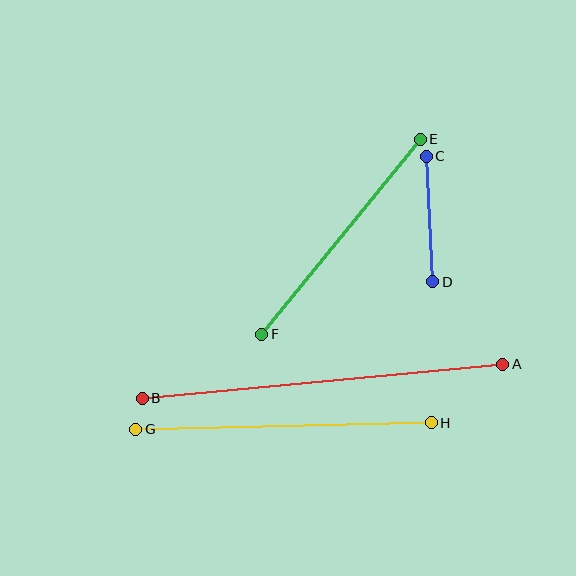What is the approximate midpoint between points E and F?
The midpoint is at approximately (341, 237) pixels.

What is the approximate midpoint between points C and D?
The midpoint is at approximately (429, 219) pixels.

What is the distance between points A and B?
The distance is approximately 362 pixels.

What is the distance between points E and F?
The distance is approximately 251 pixels.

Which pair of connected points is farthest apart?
Points A and B are farthest apart.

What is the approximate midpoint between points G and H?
The midpoint is at approximately (283, 426) pixels.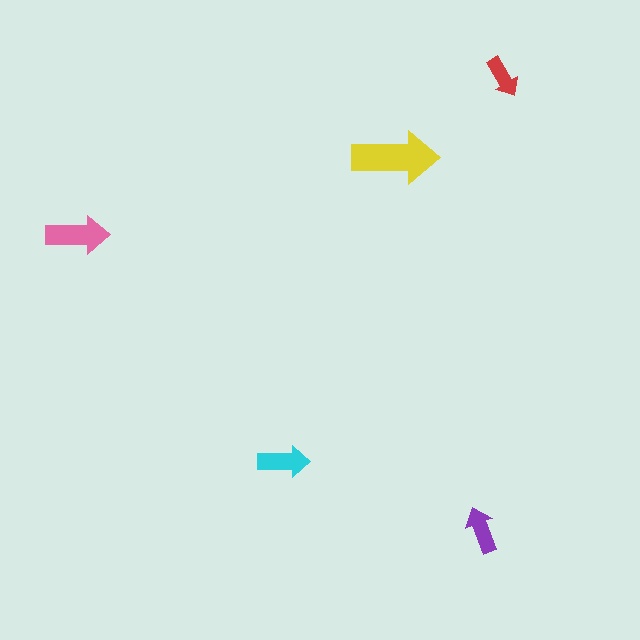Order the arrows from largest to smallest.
the yellow one, the pink one, the cyan one, the purple one, the red one.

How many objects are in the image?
There are 5 objects in the image.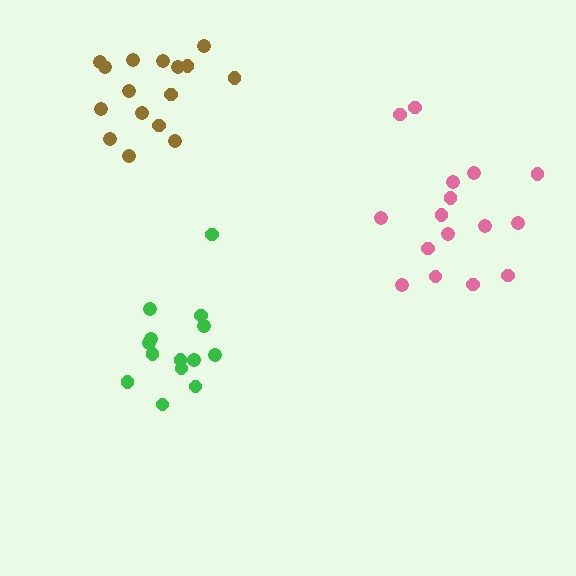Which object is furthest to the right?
The pink cluster is rightmost.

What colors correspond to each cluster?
The clusters are colored: green, pink, brown.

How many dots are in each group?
Group 1: 14 dots, Group 2: 16 dots, Group 3: 16 dots (46 total).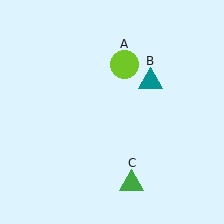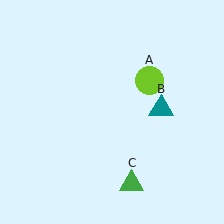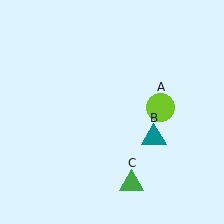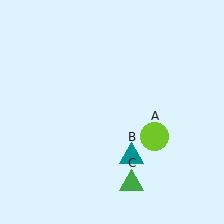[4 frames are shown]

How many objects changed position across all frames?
2 objects changed position: lime circle (object A), teal triangle (object B).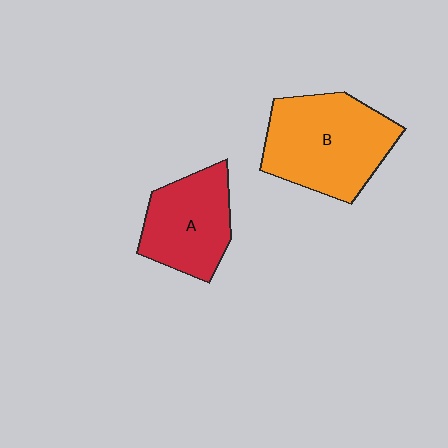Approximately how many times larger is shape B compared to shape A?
Approximately 1.4 times.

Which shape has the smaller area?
Shape A (red).